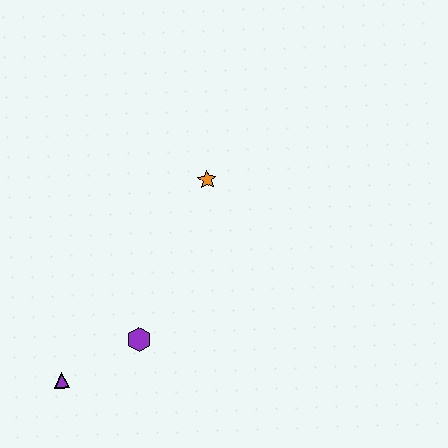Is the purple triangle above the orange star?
No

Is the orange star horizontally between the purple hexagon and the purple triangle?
No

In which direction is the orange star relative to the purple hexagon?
The orange star is above the purple hexagon.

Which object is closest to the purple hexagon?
The purple triangle is closest to the purple hexagon.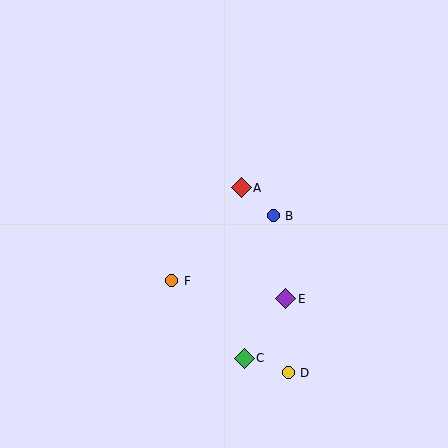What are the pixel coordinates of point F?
Point F is at (172, 281).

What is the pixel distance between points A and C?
The distance between A and C is 170 pixels.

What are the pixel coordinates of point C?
Point C is at (244, 358).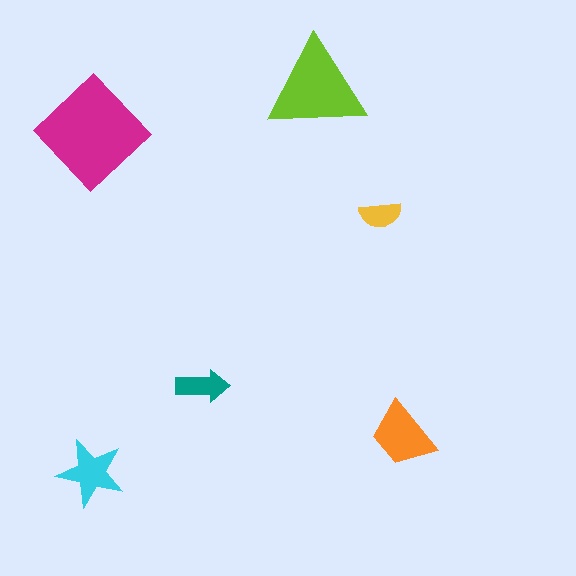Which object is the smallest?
The yellow semicircle.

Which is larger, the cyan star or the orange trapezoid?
The orange trapezoid.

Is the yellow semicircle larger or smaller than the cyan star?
Smaller.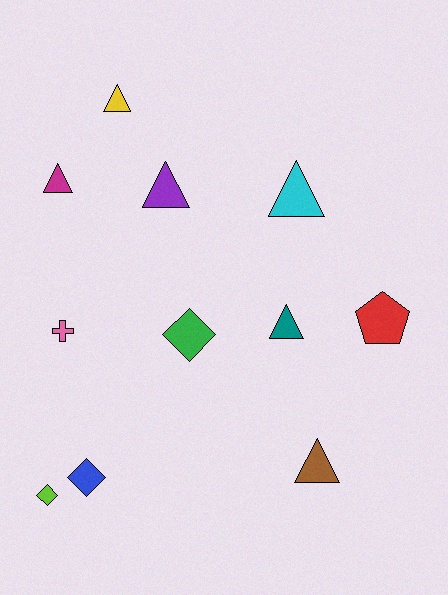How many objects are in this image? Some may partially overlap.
There are 11 objects.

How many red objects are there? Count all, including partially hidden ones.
There is 1 red object.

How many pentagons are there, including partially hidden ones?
There is 1 pentagon.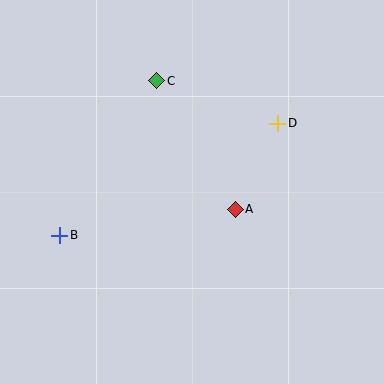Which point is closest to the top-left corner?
Point C is closest to the top-left corner.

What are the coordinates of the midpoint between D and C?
The midpoint between D and C is at (217, 102).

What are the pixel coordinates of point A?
Point A is at (235, 209).